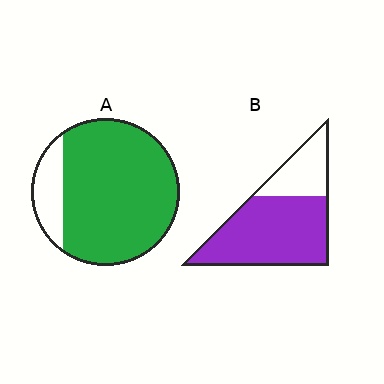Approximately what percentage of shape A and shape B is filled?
A is approximately 85% and B is approximately 70%.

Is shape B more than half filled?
Yes.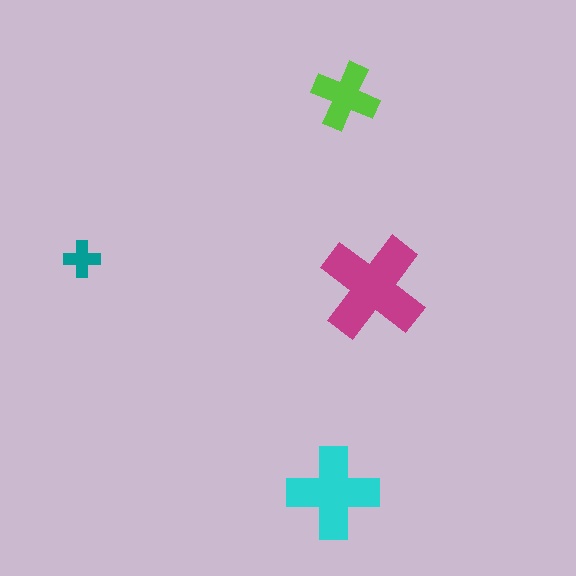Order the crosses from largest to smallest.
the magenta one, the cyan one, the lime one, the teal one.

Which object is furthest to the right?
The magenta cross is rightmost.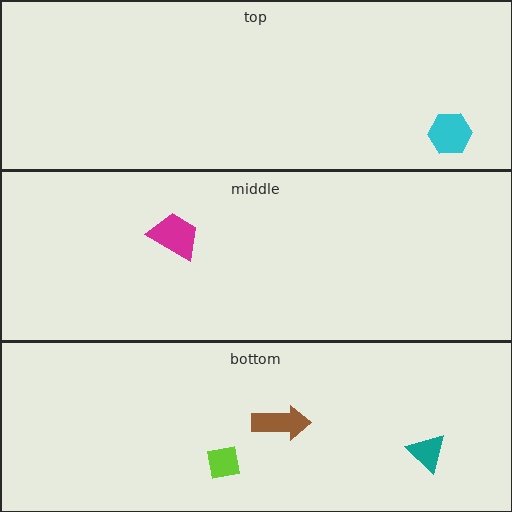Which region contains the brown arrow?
The bottom region.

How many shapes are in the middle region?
1.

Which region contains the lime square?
The bottom region.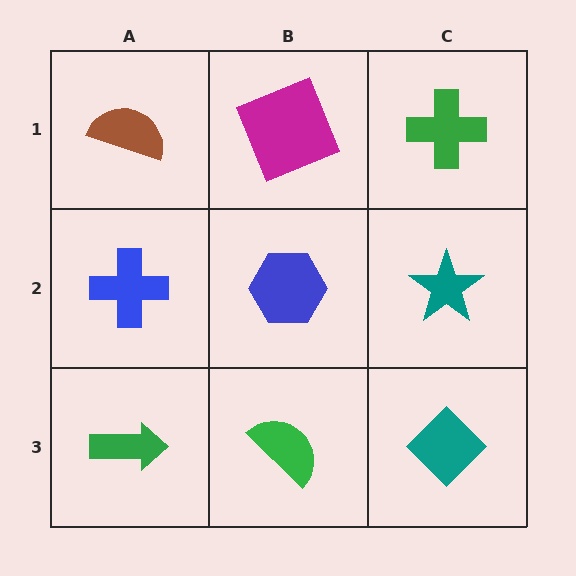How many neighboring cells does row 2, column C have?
3.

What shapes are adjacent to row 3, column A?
A blue cross (row 2, column A), a green semicircle (row 3, column B).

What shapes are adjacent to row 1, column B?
A blue hexagon (row 2, column B), a brown semicircle (row 1, column A), a green cross (row 1, column C).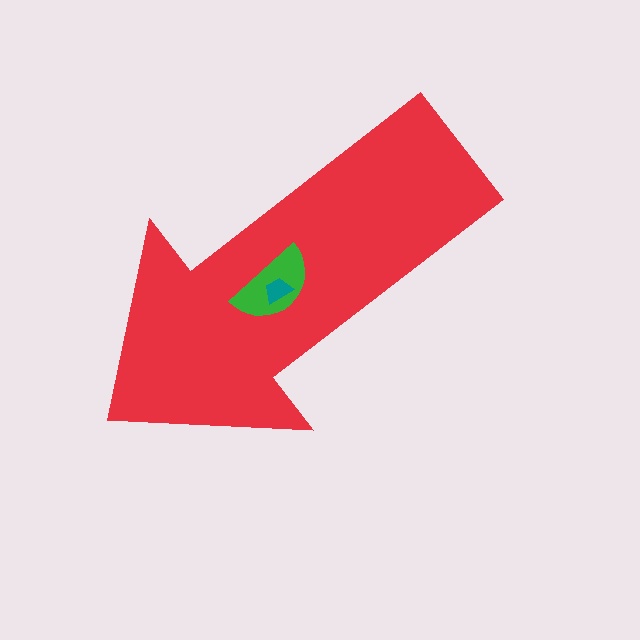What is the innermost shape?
The teal trapezoid.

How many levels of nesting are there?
3.